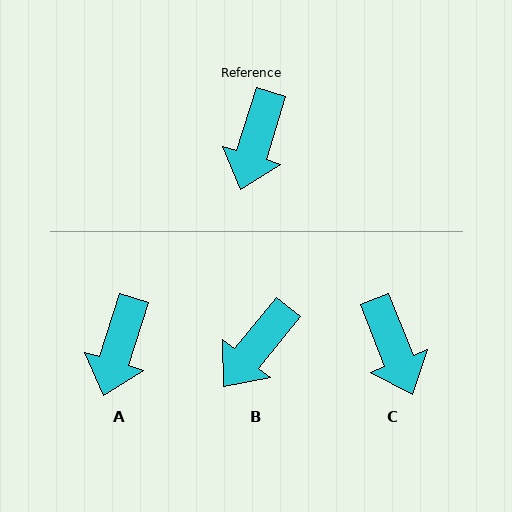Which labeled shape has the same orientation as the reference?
A.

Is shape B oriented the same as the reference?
No, it is off by about 22 degrees.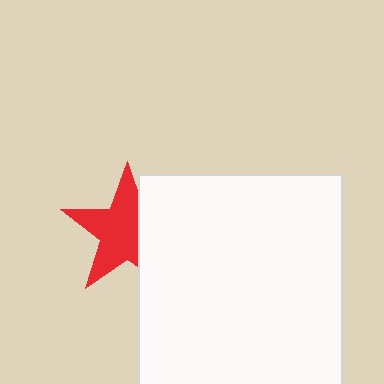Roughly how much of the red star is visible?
Most of it is visible (roughly 66%).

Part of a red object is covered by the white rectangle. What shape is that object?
It is a star.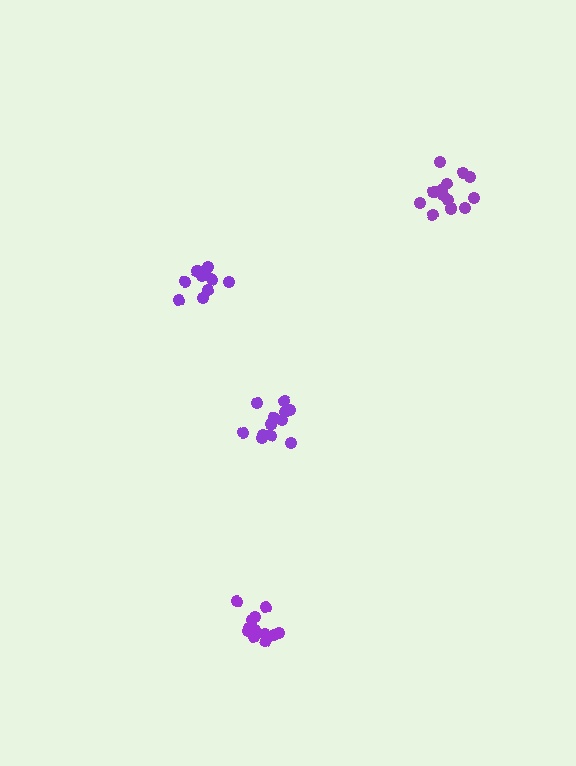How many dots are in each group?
Group 1: 12 dots, Group 2: 12 dots, Group 3: 11 dots, Group 4: 14 dots (49 total).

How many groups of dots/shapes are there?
There are 4 groups.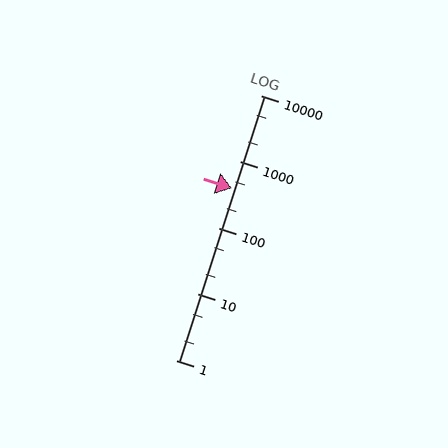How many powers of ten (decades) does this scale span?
The scale spans 4 decades, from 1 to 10000.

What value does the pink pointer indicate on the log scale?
The pointer indicates approximately 400.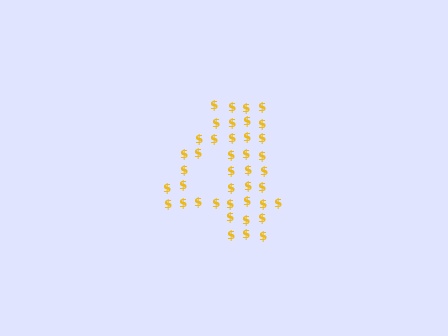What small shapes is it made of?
It is made of small dollar signs.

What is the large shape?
The large shape is the digit 4.